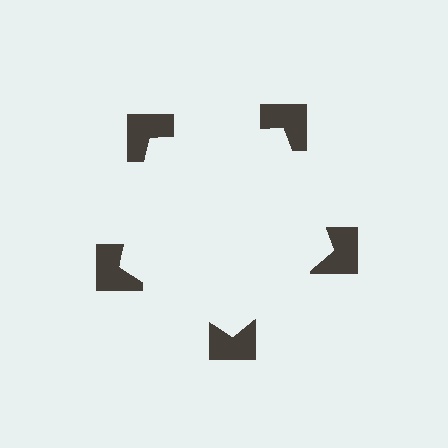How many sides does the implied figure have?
5 sides.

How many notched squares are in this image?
There are 5 — one at each vertex of the illusory pentagon.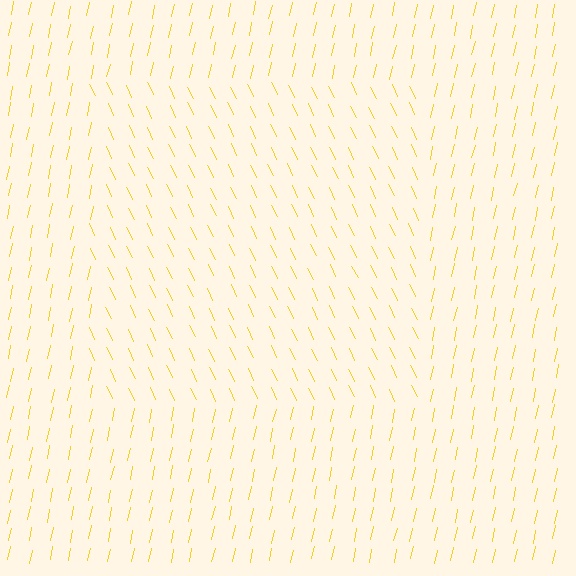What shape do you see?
I see a rectangle.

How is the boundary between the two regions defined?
The boundary is defined purely by a change in line orientation (approximately 37 degrees difference). All lines are the same color and thickness.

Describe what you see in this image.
The image is filled with small yellow line segments. A rectangle region in the image has lines oriented differently from the surrounding lines, creating a visible texture boundary.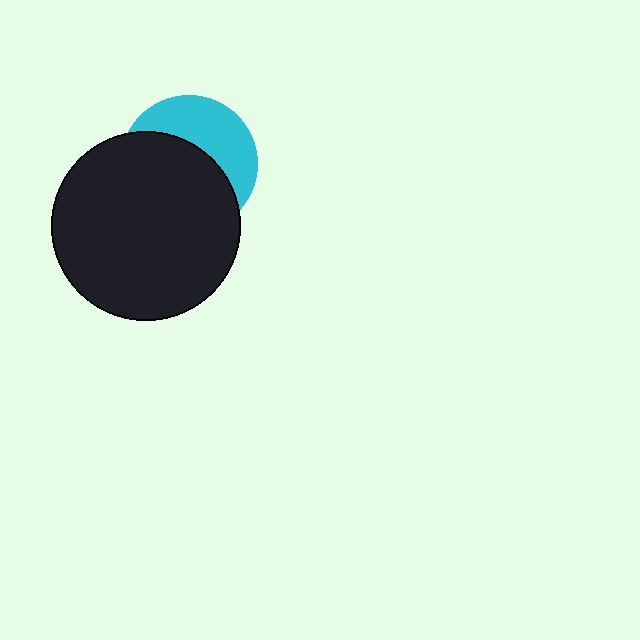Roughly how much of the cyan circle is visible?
A small part of it is visible (roughly 40%).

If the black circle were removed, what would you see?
You would see the complete cyan circle.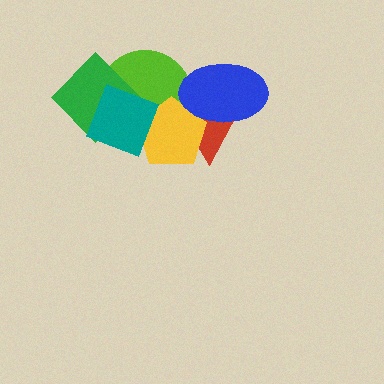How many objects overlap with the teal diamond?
3 objects overlap with the teal diamond.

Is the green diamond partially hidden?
Yes, it is partially covered by another shape.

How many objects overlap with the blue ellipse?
3 objects overlap with the blue ellipse.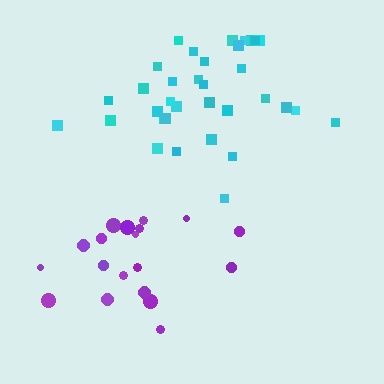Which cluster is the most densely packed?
Purple.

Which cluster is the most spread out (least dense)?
Cyan.